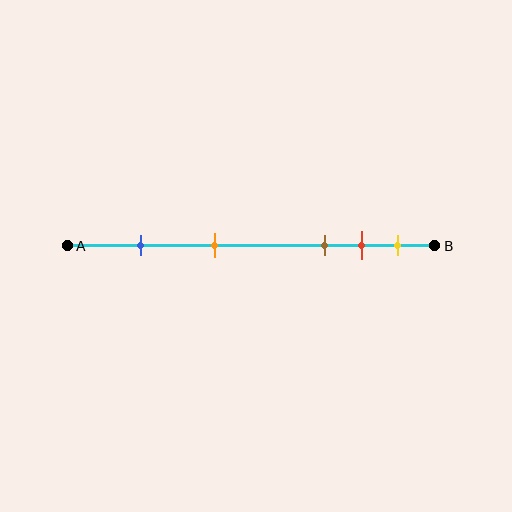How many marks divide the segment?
There are 5 marks dividing the segment.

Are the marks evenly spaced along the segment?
No, the marks are not evenly spaced.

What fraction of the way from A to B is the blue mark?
The blue mark is approximately 20% (0.2) of the way from A to B.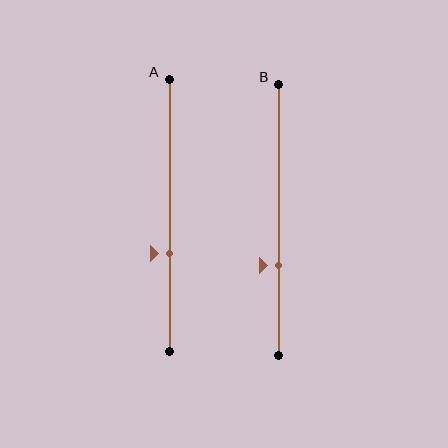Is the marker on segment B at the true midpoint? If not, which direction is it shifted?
No, the marker on segment B is shifted downward by about 17% of the segment length.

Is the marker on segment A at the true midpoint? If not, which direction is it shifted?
No, the marker on segment A is shifted downward by about 14% of the segment length.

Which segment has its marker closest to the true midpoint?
Segment A has its marker closest to the true midpoint.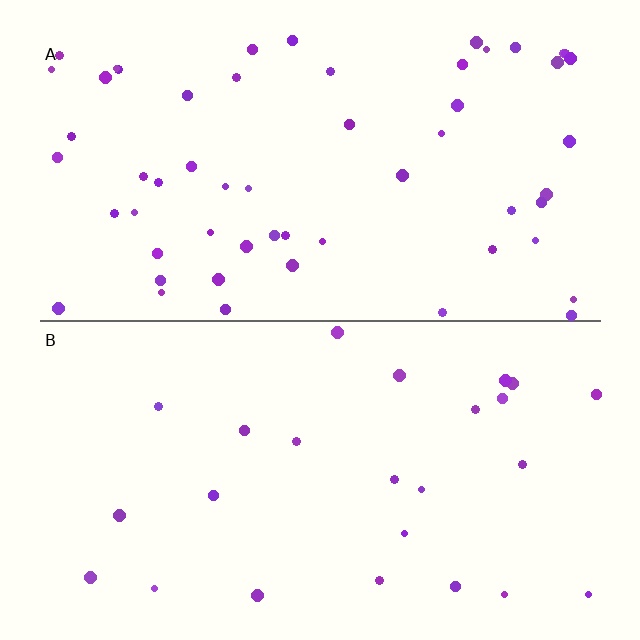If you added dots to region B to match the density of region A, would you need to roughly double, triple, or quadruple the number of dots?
Approximately double.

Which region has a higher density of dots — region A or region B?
A (the top).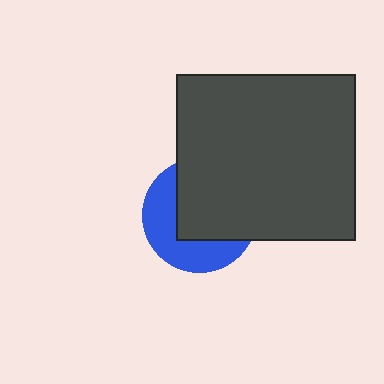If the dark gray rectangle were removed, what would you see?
You would see the complete blue circle.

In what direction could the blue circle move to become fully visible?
The blue circle could move toward the lower-left. That would shift it out from behind the dark gray rectangle entirely.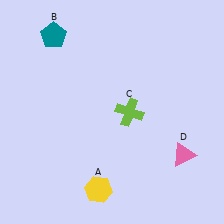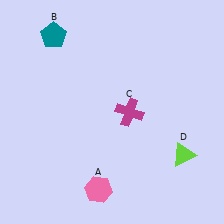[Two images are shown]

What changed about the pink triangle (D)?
In Image 1, D is pink. In Image 2, it changed to lime.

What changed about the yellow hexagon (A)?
In Image 1, A is yellow. In Image 2, it changed to pink.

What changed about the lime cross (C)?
In Image 1, C is lime. In Image 2, it changed to magenta.